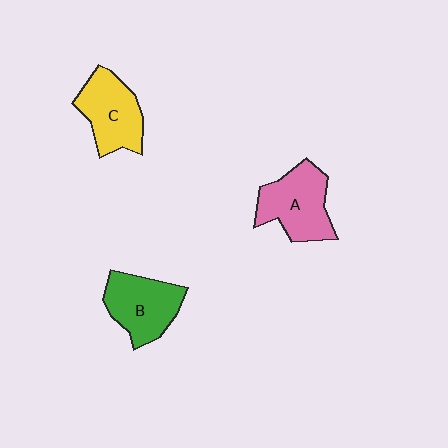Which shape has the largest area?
Shape A (pink).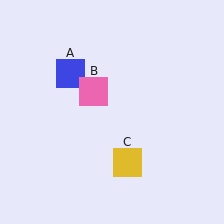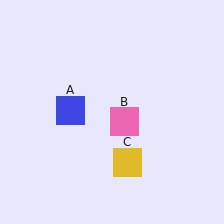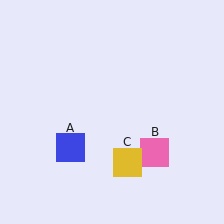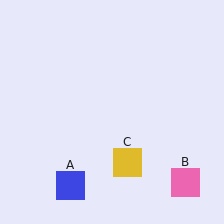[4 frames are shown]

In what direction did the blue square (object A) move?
The blue square (object A) moved down.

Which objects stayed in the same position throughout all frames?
Yellow square (object C) remained stationary.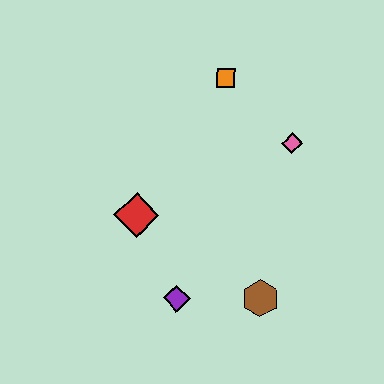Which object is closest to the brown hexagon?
The purple diamond is closest to the brown hexagon.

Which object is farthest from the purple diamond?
The orange square is farthest from the purple diamond.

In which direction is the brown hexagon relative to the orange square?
The brown hexagon is below the orange square.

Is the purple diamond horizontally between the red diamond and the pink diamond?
Yes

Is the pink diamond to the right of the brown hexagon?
Yes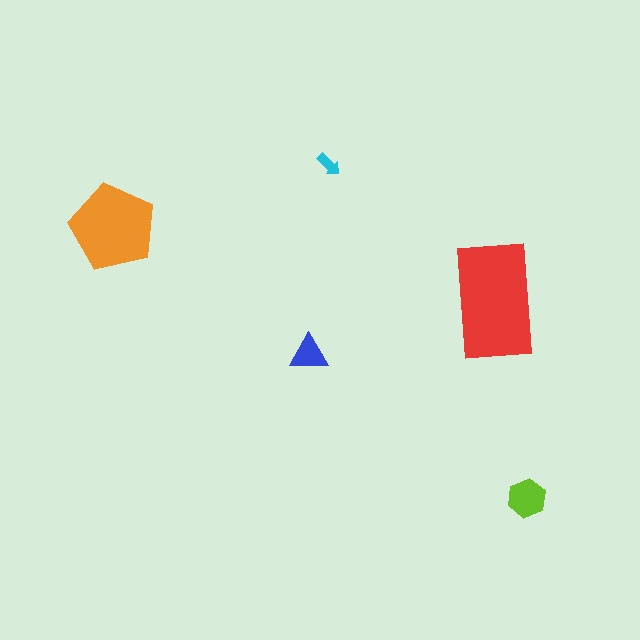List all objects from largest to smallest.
The red rectangle, the orange pentagon, the lime hexagon, the blue triangle, the cyan arrow.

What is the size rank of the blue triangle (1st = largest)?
4th.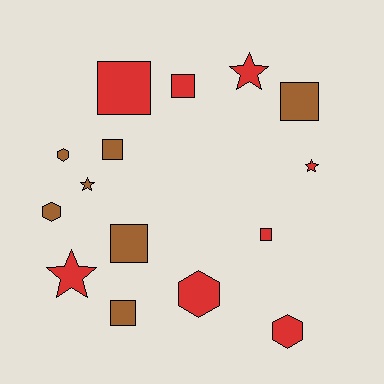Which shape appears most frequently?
Square, with 7 objects.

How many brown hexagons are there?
There are 2 brown hexagons.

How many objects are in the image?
There are 15 objects.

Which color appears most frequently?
Red, with 8 objects.